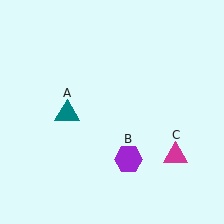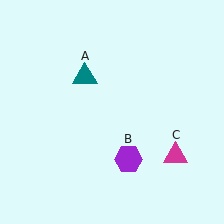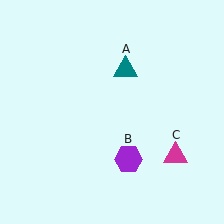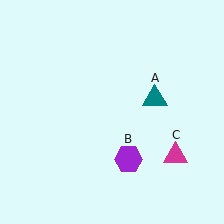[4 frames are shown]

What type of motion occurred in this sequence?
The teal triangle (object A) rotated clockwise around the center of the scene.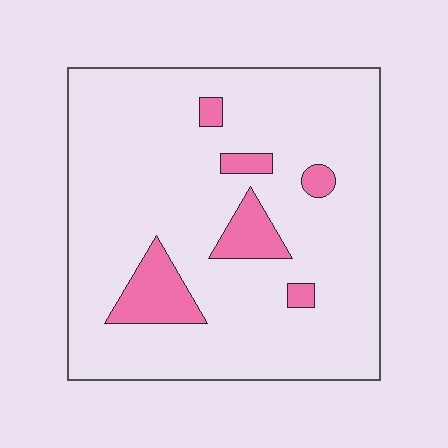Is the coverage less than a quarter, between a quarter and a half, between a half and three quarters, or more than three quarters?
Less than a quarter.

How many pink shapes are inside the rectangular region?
6.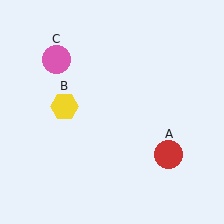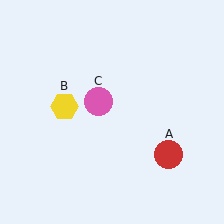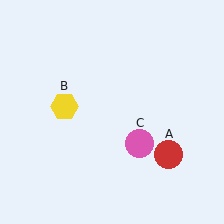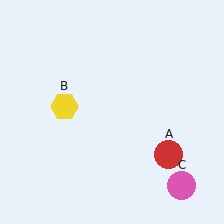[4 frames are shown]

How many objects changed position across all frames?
1 object changed position: pink circle (object C).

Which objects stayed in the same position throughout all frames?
Red circle (object A) and yellow hexagon (object B) remained stationary.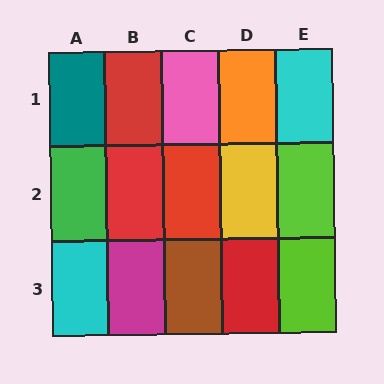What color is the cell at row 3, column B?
Magenta.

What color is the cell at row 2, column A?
Green.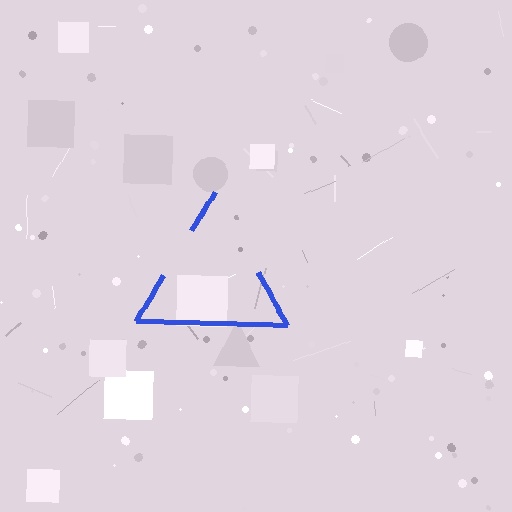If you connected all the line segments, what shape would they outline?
They would outline a triangle.